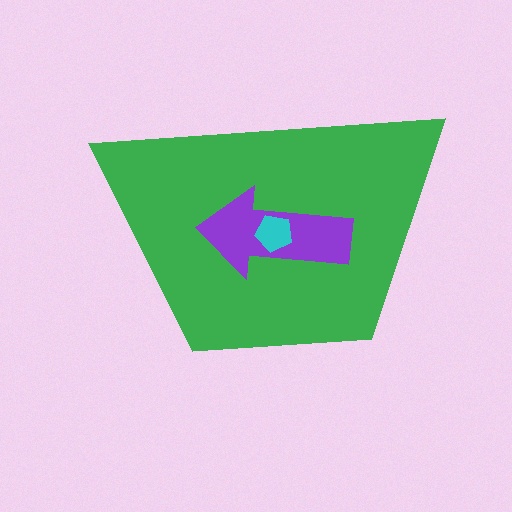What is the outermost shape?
The green trapezoid.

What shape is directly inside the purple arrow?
The cyan pentagon.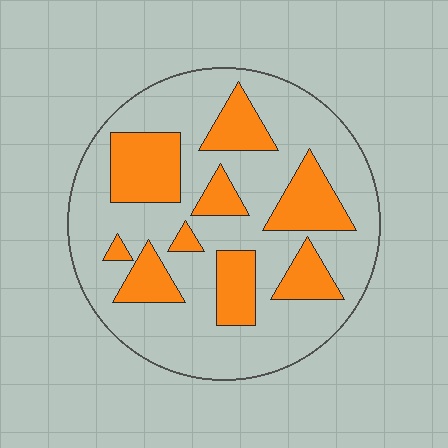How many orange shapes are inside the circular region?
9.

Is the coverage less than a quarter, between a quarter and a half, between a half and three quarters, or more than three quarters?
Between a quarter and a half.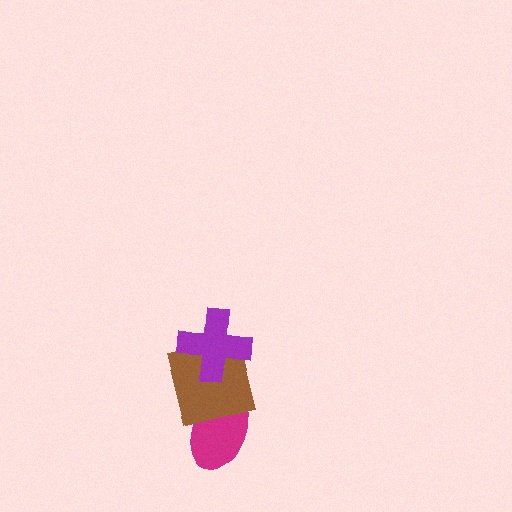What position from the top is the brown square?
The brown square is 2nd from the top.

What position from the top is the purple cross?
The purple cross is 1st from the top.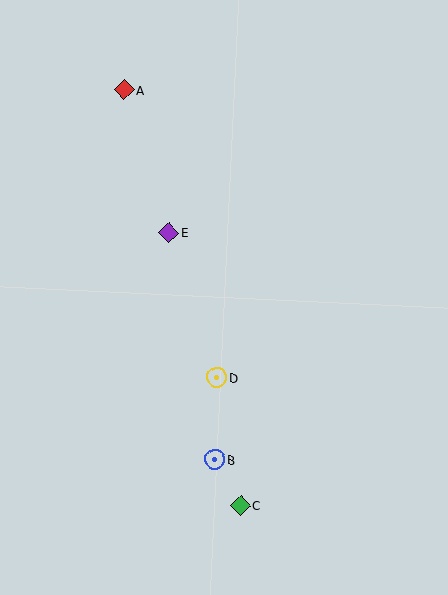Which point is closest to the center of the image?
Point D at (217, 377) is closest to the center.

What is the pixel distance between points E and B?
The distance between E and B is 231 pixels.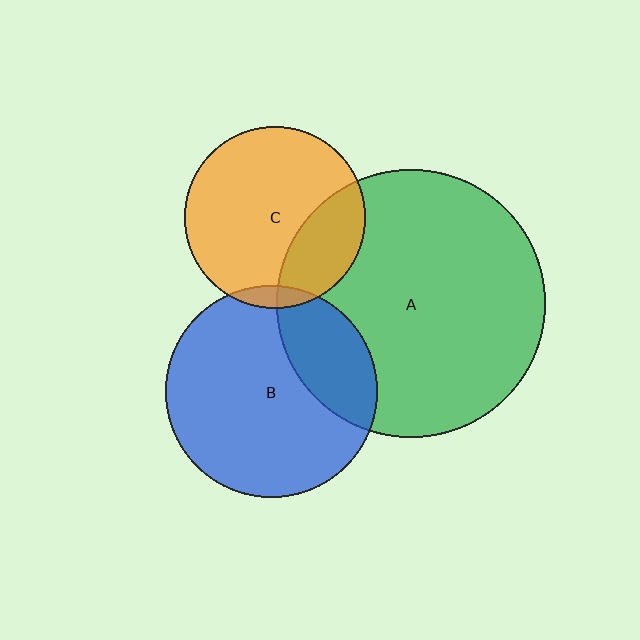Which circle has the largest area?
Circle A (green).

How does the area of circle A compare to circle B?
Approximately 1.6 times.